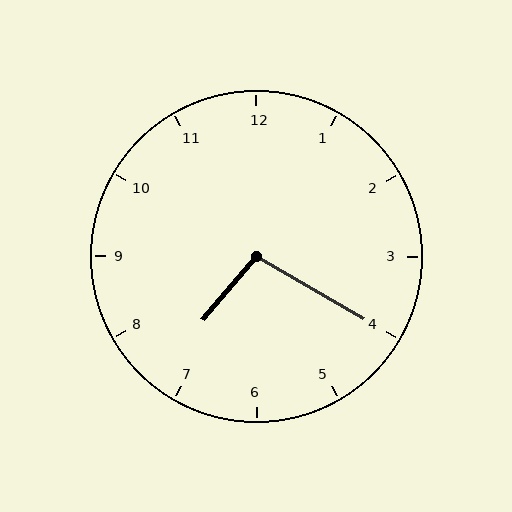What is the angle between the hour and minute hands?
Approximately 100 degrees.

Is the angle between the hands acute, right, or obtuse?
It is obtuse.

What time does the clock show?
7:20.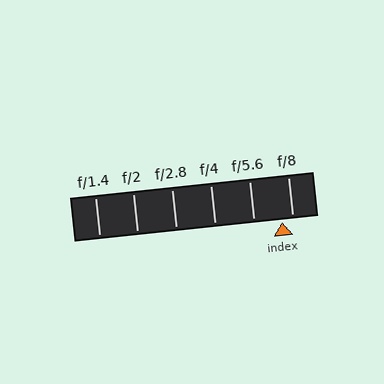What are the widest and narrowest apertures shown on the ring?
The widest aperture shown is f/1.4 and the narrowest is f/8.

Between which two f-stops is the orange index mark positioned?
The index mark is between f/5.6 and f/8.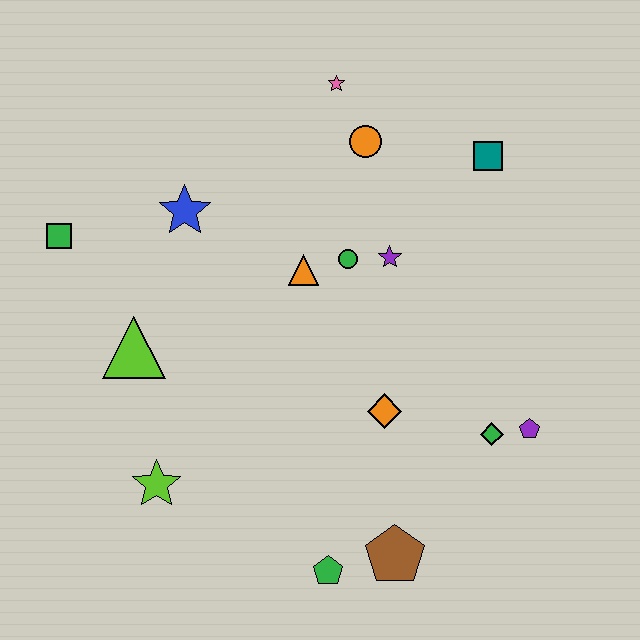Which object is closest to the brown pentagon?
The green pentagon is closest to the brown pentagon.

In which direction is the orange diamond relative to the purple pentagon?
The orange diamond is to the left of the purple pentagon.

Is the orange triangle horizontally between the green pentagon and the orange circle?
No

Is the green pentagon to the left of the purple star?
Yes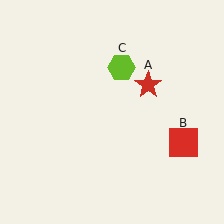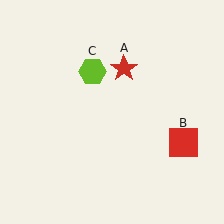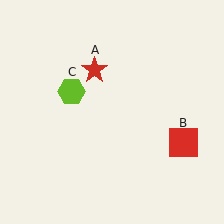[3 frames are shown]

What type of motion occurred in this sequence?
The red star (object A), lime hexagon (object C) rotated counterclockwise around the center of the scene.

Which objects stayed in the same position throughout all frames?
Red square (object B) remained stationary.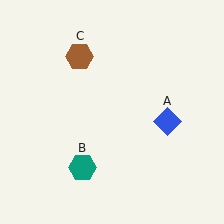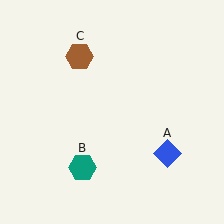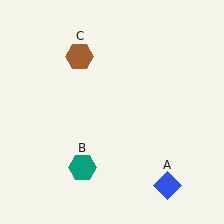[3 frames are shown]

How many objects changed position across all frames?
1 object changed position: blue diamond (object A).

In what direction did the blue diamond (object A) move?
The blue diamond (object A) moved down.